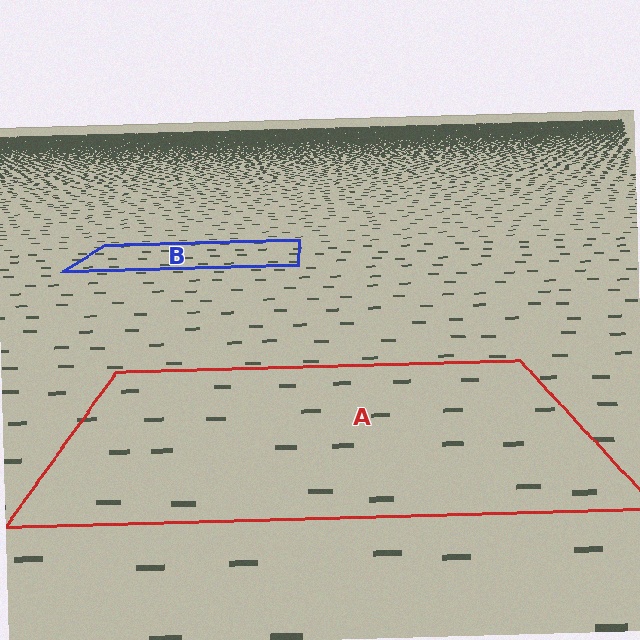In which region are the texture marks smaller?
The texture marks are smaller in region B, because it is farther away.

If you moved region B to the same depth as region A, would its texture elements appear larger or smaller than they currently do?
They would appear larger. At a closer depth, the same texture elements are projected at a bigger on-screen size.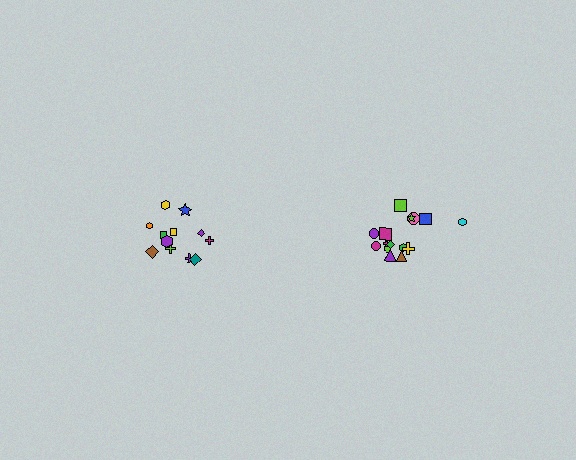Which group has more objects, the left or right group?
The right group.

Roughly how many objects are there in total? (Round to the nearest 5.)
Roughly 25 objects in total.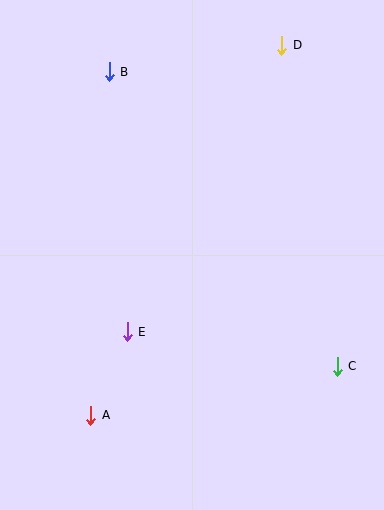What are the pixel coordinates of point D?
Point D is at (282, 45).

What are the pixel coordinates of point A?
Point A is at (91, 415).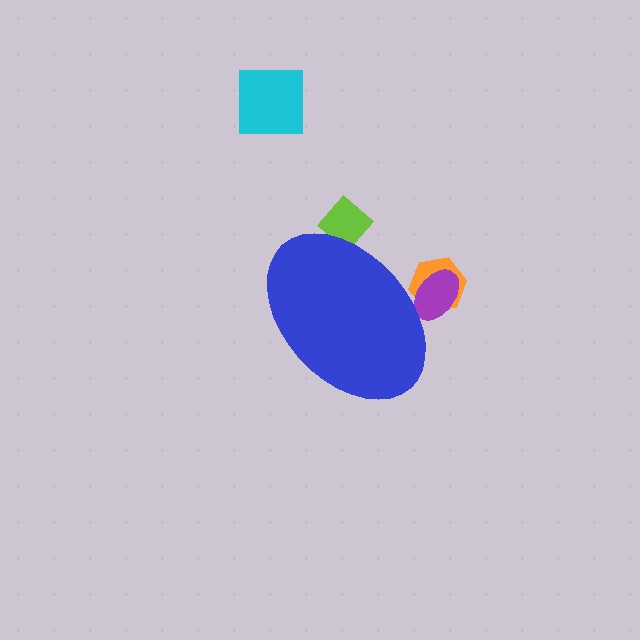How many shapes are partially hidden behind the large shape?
3 shapes are partially hidden.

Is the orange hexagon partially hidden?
Yes, the orange hexagon is partially hidden behind the blue ellipse.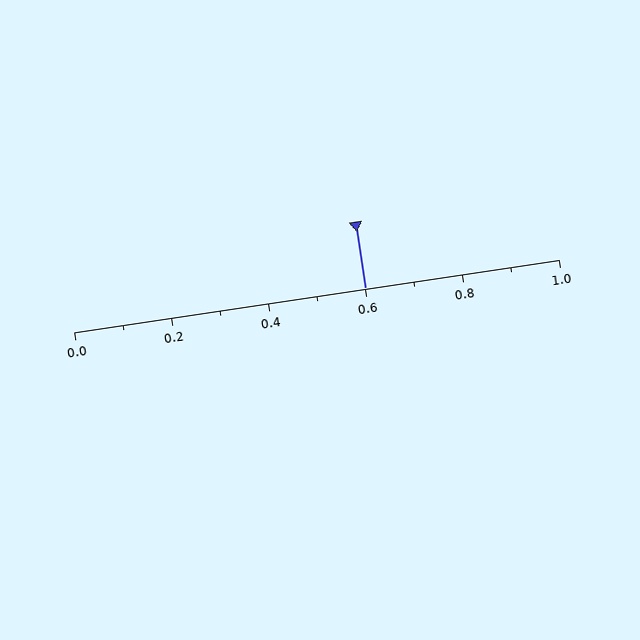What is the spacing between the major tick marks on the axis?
The major ticks are spaced 0.2 apart.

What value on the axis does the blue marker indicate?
The marker indicates approximately 0.6.